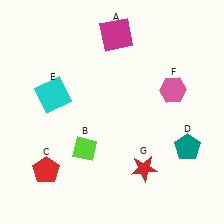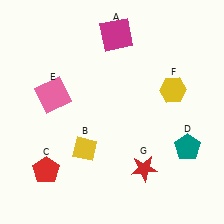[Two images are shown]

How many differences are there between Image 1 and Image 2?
There are 3 differences between the two images.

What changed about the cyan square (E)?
In Image 1, E is cyan. In Image 2, it changed to pink.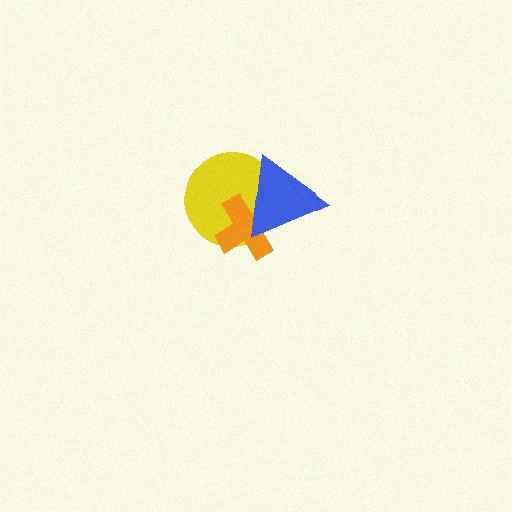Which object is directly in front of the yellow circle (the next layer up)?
The orange cross is directly in front of the yellow circle.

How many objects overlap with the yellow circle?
2 objects overlap with the yellow circle.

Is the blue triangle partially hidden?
No, no other shape covers it.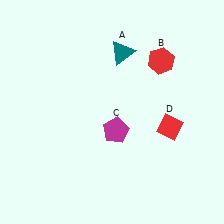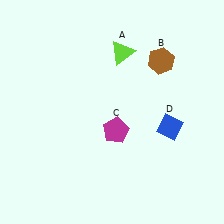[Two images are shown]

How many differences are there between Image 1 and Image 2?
There are 3 differences between the two images.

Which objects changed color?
A changed from teal to lime. B changed from red to brown. D changed from red to blue.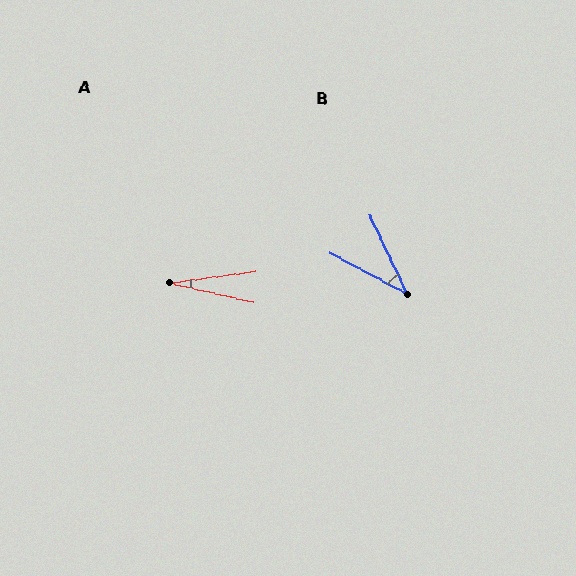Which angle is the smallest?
A, at approximately 21 degrees.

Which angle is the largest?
B, at approximately 37 degrees.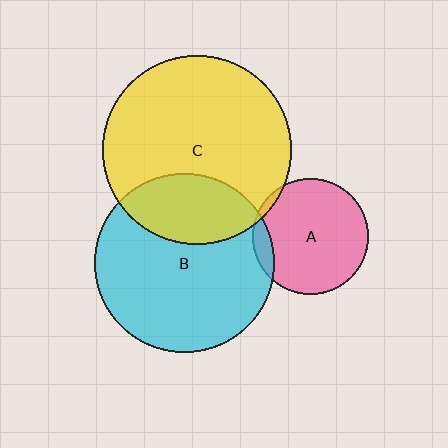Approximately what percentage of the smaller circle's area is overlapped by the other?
Approximately 30%.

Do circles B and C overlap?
Yes.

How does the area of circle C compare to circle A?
Approximately 2.7 times.